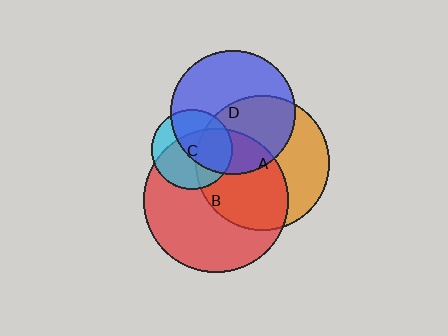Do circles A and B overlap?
Yes.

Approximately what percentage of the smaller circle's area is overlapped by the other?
Approximately 50%.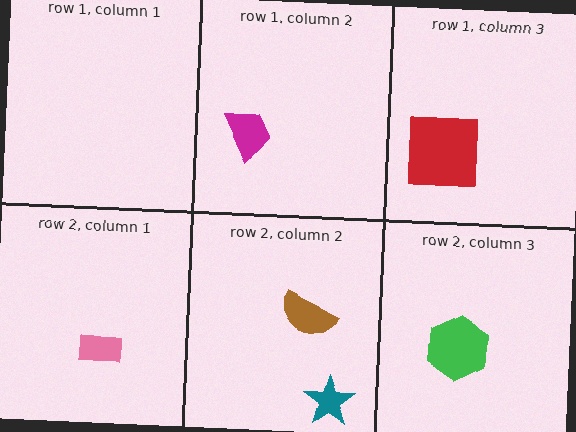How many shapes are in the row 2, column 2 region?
2.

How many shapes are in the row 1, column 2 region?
1.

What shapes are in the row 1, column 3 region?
The red square.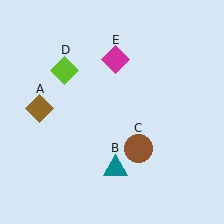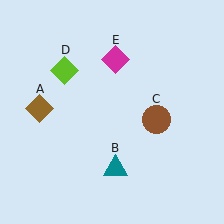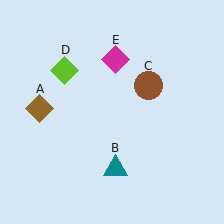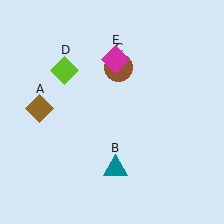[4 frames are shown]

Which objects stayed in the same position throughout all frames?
Brown diamond (object A) and teal triangle (object B) and lime diamond (object D) and magenta diamond (object E) remained stationary.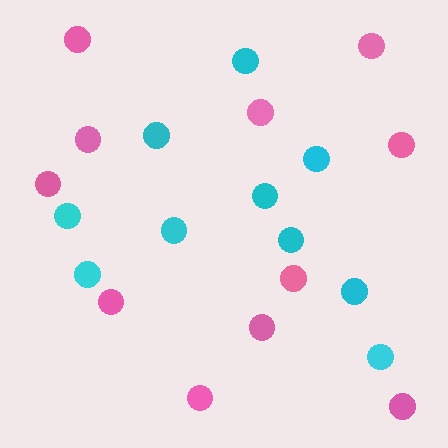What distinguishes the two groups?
There are 2 groups: one group of pink circles (11) and one group of cyan circles (10).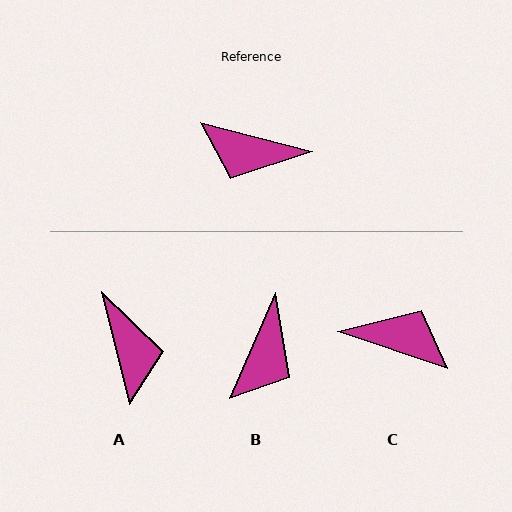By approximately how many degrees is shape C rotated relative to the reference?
Approximately 176 degrees counter-clockwise.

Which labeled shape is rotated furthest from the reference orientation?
C, about 176 degrees away.